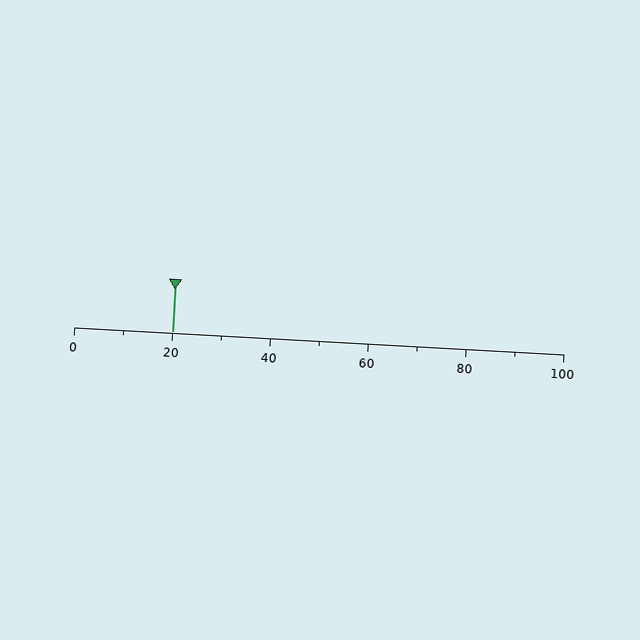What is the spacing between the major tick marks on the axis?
The major ticks are spaced 20 apart.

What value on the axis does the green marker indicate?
The marker indicates approximately 20.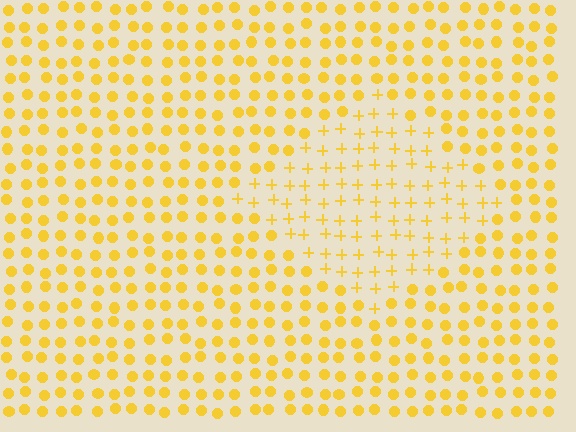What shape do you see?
I see a diamond.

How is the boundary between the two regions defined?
The boundary is defined by a change in element shape: plus signs inside vs. circles outside. All elements share the same color and spacing.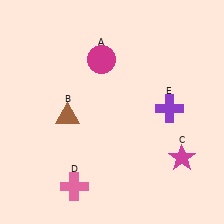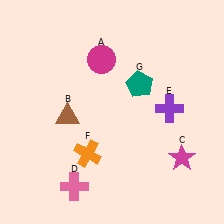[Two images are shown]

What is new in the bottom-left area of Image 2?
An orange cross (F) was added in the bottom-left area of Image 2.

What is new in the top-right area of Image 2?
A teal pentagon (G) was added in the top-right area of Image 2.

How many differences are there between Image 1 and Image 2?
There are 2 differences between the two images.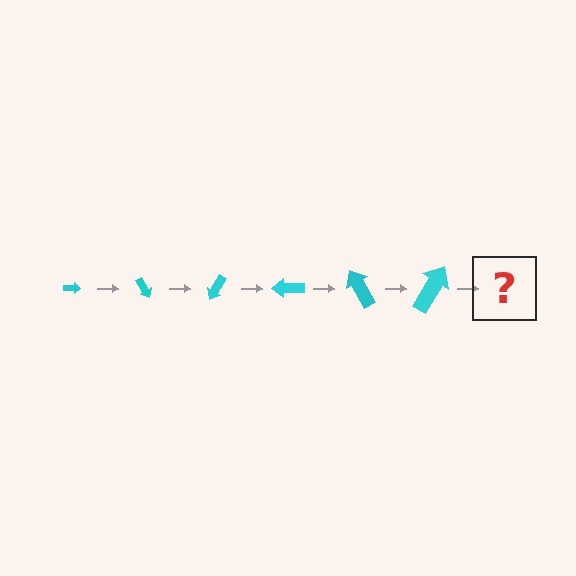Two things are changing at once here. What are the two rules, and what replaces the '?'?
The two rules are that the arrow grows larger each step and it rotates 60 degrees each step. The '?' should be an arrow, larger than the previous one and rotated 360 degrees from the start.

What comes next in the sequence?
The next element should be an arrow, larger than the previous one and rotated 360 degrees from the start.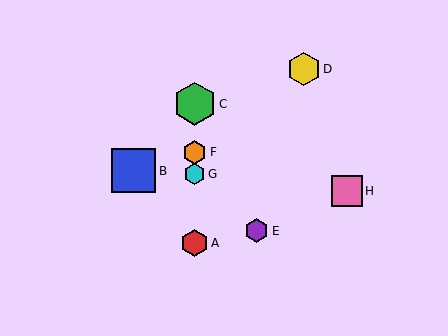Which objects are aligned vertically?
Objects A, C, F, G are aligned vertically.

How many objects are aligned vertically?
4 objects (A, C, F, G) are aligned vertically.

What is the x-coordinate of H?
Object H is at x≈347.